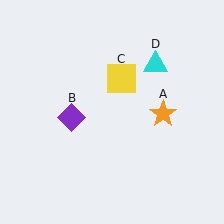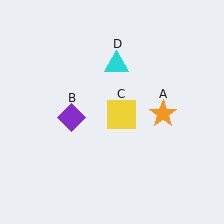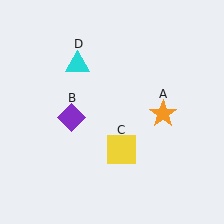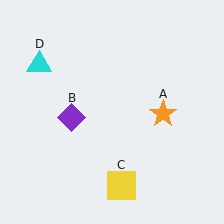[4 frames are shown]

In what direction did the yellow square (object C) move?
The yellow square (object C) moved down.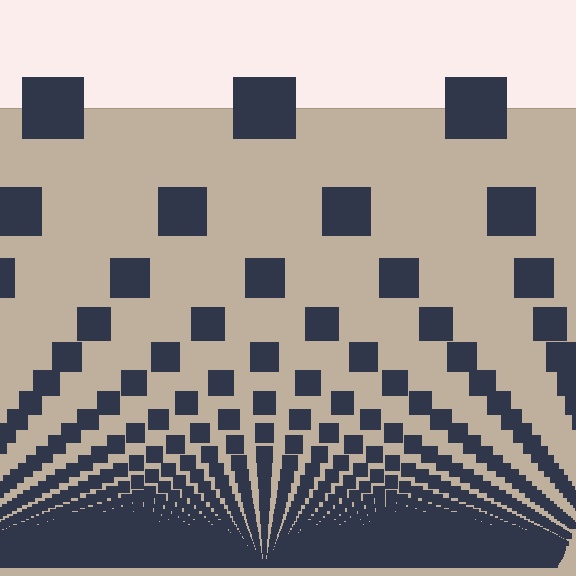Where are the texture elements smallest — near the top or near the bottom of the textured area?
Near the bottom.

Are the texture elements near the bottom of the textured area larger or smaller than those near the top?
Smaller. The gradient is inverted — elements near the bottom are smaller and denser.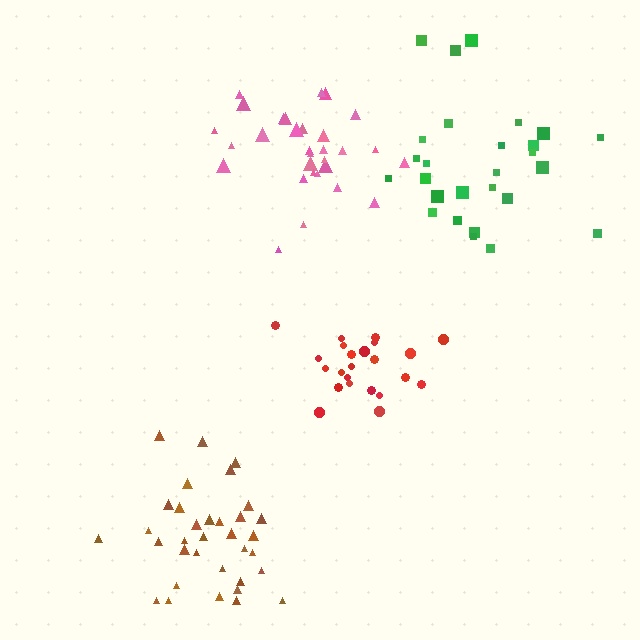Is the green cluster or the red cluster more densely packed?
Red.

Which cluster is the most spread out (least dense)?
Green.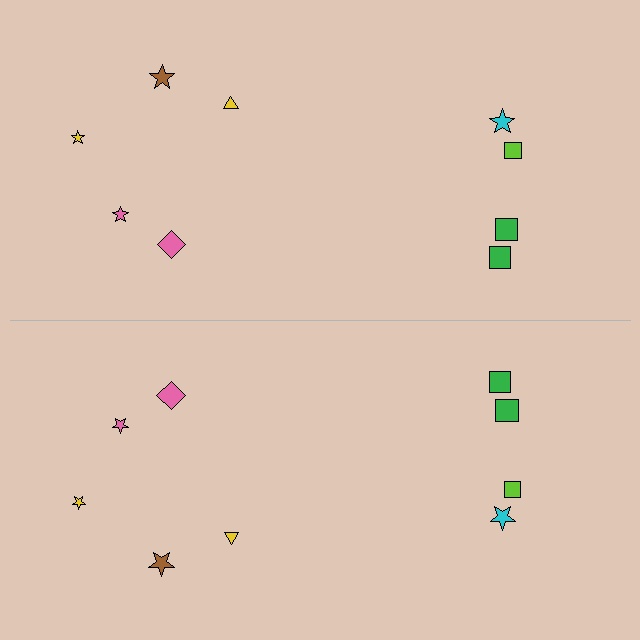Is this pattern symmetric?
Yes, this pattern has bilateral (reflection) symmetry.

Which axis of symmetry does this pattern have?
The pattern has a horizontal axis of symmetry running through the center of the image.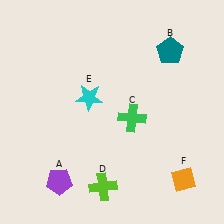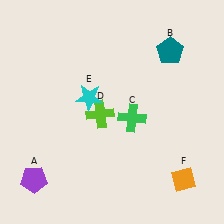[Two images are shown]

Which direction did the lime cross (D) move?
The lime cross (D) moved up.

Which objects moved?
The objects that moved are: the purple pentagon (A), the lime cross (D).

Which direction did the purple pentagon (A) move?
The purple pentagon (A) moved left.